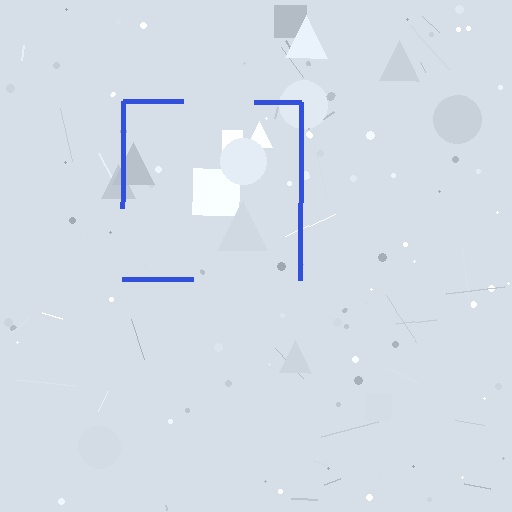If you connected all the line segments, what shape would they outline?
They would outline a square.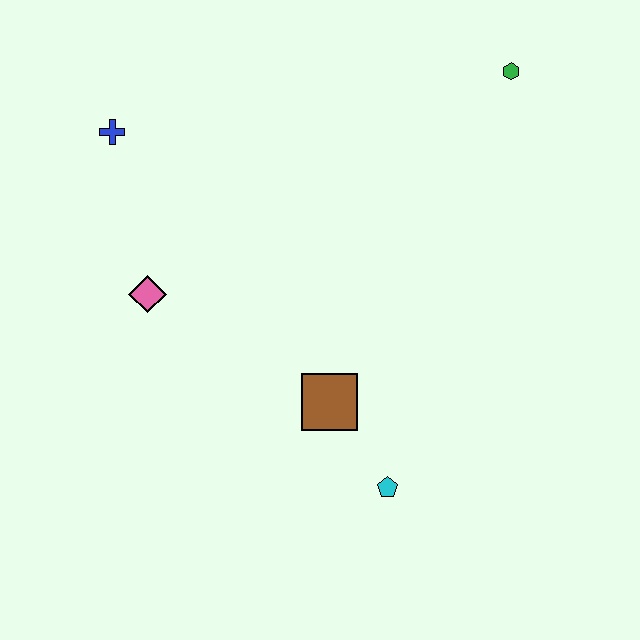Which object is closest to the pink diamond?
The blue cross is closest to the pink diamond.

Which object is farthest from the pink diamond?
The green hexagon is farthest from the pink diamond.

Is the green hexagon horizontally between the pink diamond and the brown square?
No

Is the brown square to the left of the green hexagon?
Yes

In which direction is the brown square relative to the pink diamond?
The brown square is to the right of the pink diamond.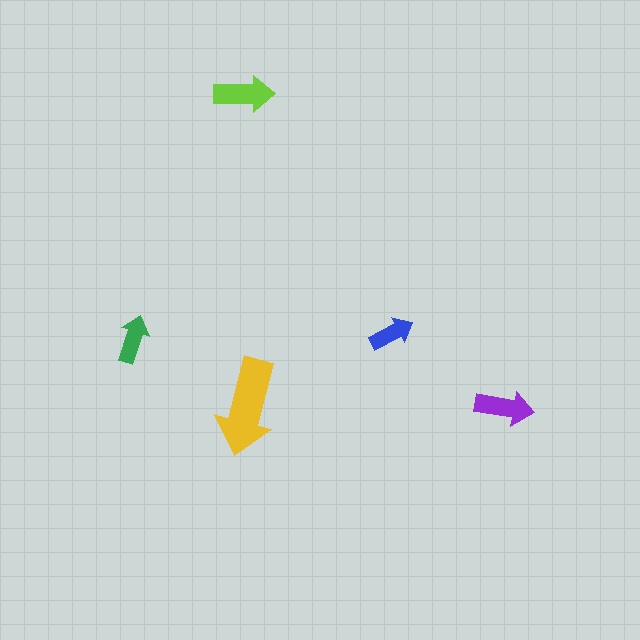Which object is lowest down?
The yellow arrow is bottommost.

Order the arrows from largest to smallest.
the yellow one, the lime one, the purple one, the green one, the blue one.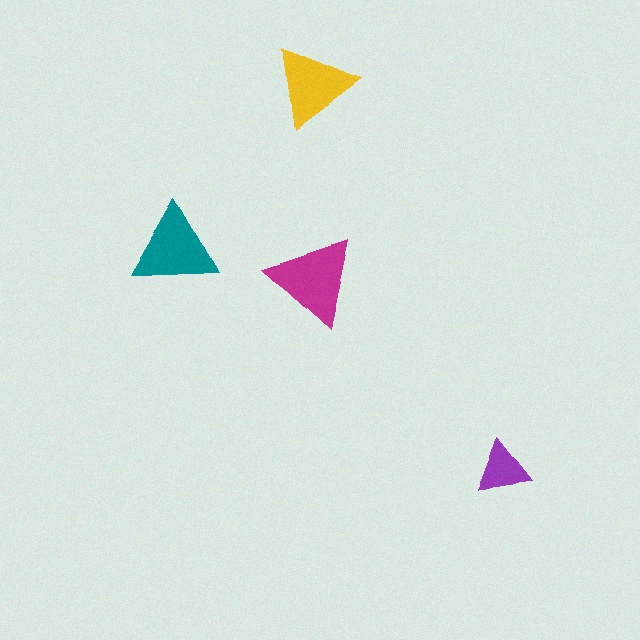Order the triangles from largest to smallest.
the magenta one, the teal one, the yellow one, the purple one.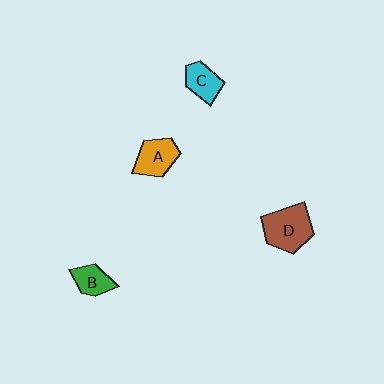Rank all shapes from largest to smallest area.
From largest to smallest: D (brown), A (orange), C (cyan), B (green).